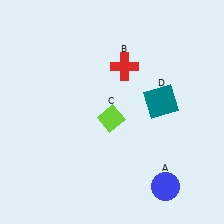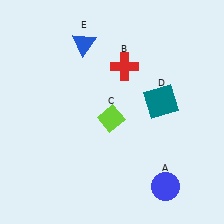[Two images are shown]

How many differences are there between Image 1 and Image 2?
There is 1 difference between the two images.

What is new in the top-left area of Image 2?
A blue triangle (E) was added in the top-left area of Image 2.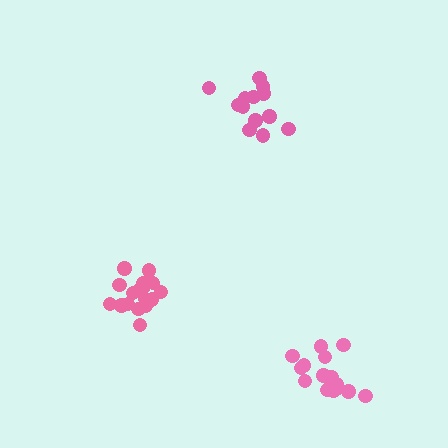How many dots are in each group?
Group 1: 14 dots, Group 2: 17 dots, Group 3: 16 dots (47 total).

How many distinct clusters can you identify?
There are 3 distinct clusters.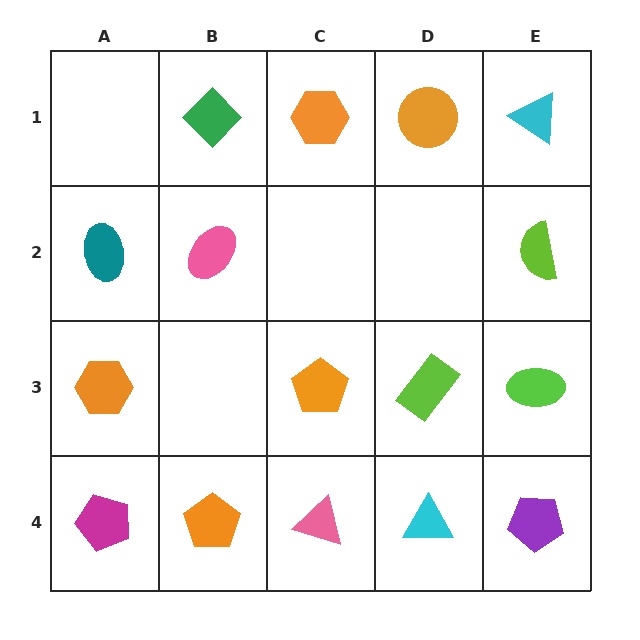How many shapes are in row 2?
3 shapes.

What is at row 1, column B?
A green diamond.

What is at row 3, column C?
An orange pentagon.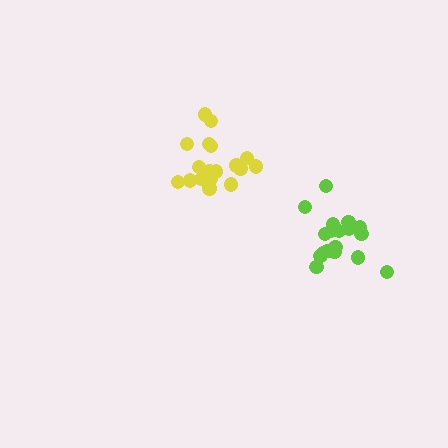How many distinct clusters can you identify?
There are 2 distinct clusters.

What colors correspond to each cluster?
The clusters are colored: yellow, lime.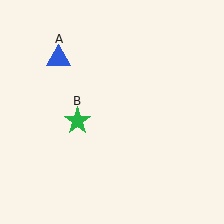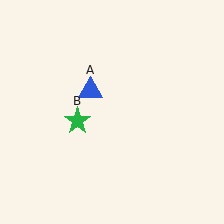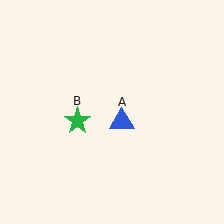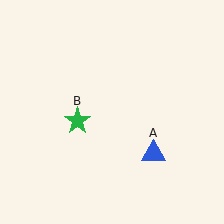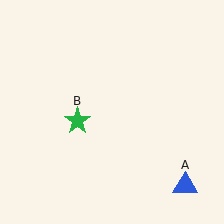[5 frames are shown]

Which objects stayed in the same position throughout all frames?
Green star (object B) remained stationary.